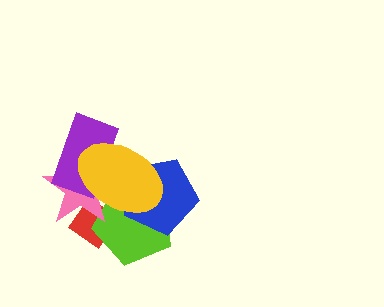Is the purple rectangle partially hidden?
Yes, it is partially covered by another shape.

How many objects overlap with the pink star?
4 objects overlap with the pink star.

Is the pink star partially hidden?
Yes, it is partially covered by another shape.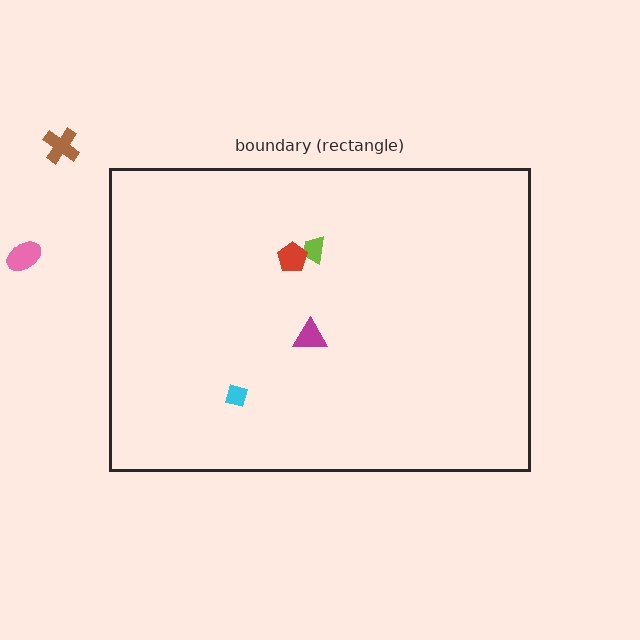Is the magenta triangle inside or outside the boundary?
Inside.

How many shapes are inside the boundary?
4 inside, 2 outside.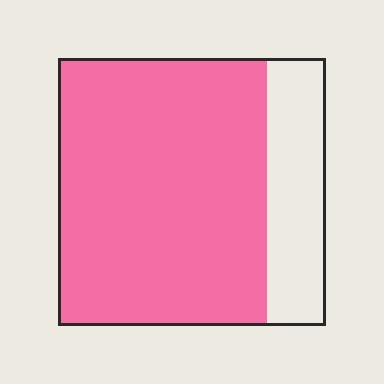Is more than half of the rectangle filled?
Yes.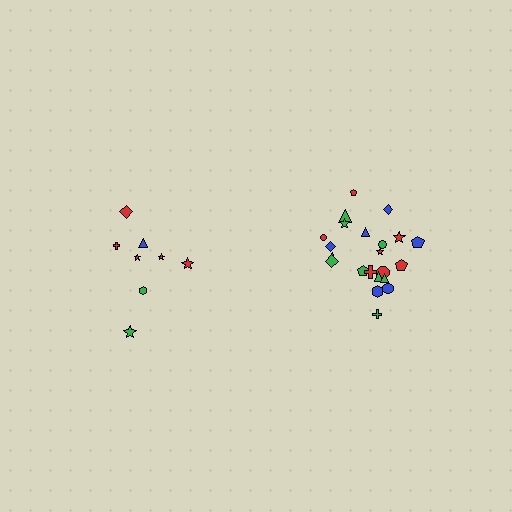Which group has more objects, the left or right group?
The right group.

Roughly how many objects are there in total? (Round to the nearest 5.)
Roughly 30 objects in total.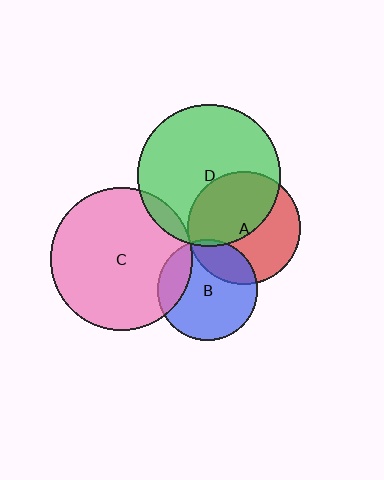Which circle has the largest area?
Circle D (green).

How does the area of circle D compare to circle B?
Approximately 2.0 times.